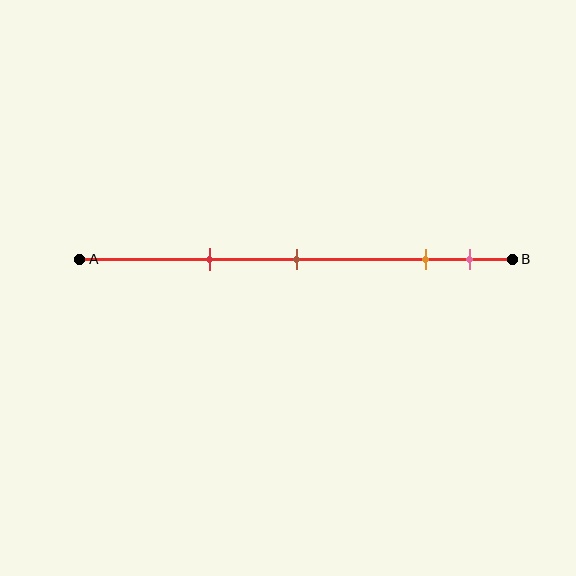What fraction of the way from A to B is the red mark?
The red mark is approximately 30% (0.3) of the way from A to B.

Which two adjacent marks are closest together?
The orange and pink marks are the closest adjacent pair.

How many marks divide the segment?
There are 4 marks dividing the segment.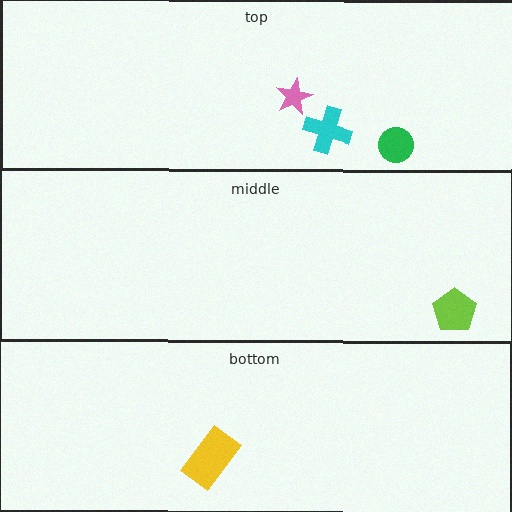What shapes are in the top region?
The pink star, the green circle, the cyan cross.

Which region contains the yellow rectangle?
The bottom region.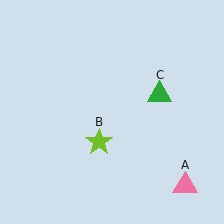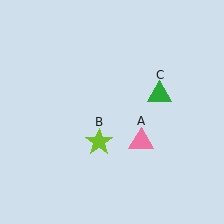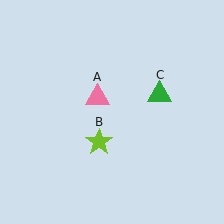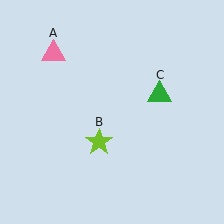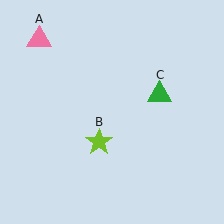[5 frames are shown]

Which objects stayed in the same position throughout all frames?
Lime star (object B) and green triangle (object C) remained stationary.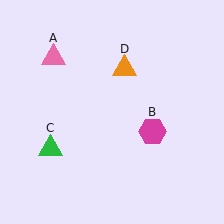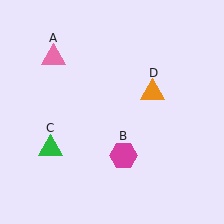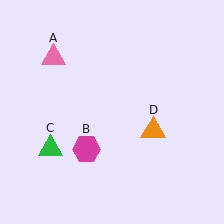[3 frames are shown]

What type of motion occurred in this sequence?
The magenta hexagon (object B), orange triangle (object D) rotated clockwise around the center of the scene.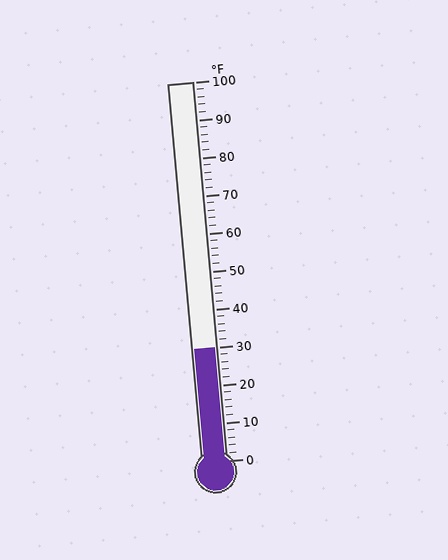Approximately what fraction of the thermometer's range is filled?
The thermometer is filled to approximately 30% of its range.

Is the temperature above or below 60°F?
The temperature is below 60°F.